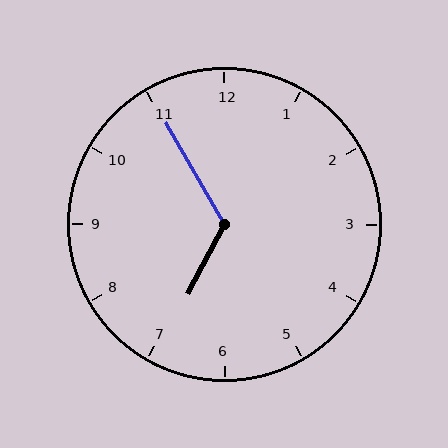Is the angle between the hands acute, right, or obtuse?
It is obtuse.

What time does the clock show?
6:55.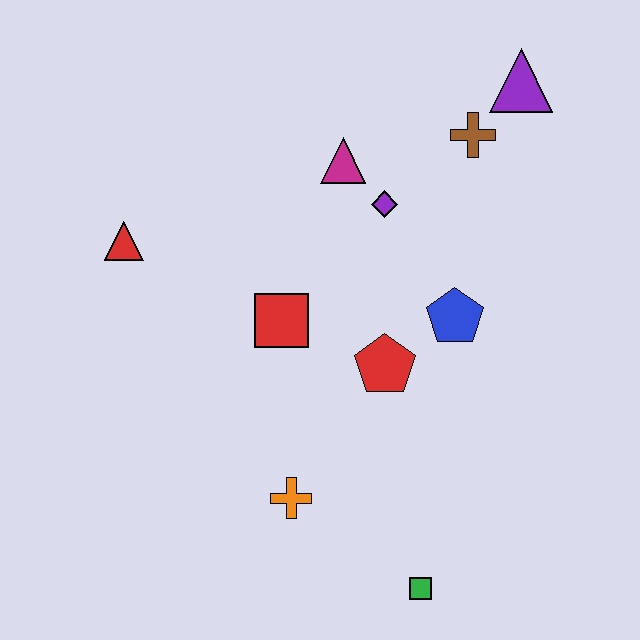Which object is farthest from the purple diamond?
The green square is farthest from the purple diamond.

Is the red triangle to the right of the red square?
No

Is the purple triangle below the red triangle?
No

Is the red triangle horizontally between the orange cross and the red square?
No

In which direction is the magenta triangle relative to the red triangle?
The magenta triangle is to the right of the red triangle.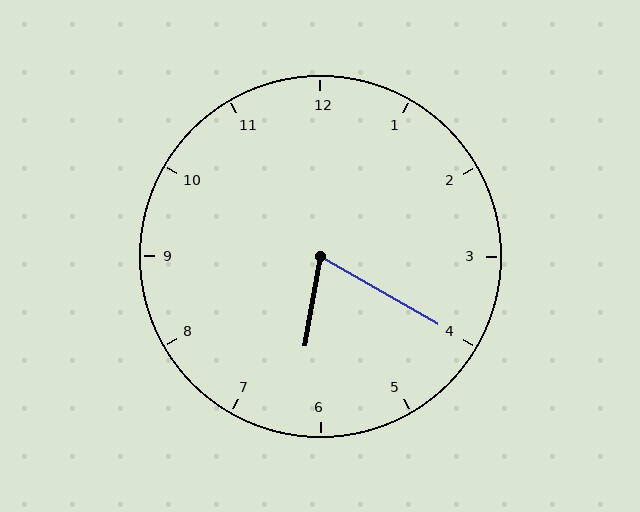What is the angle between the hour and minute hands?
Approximately 70 degrees.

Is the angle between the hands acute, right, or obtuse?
It is acute.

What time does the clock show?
6:20.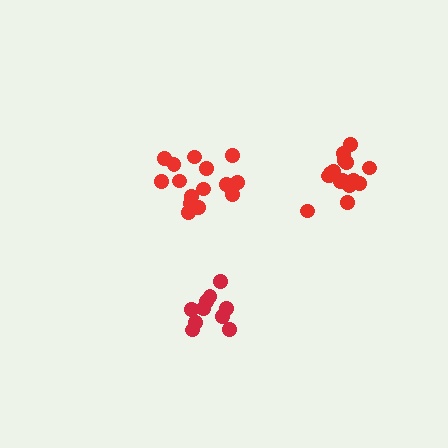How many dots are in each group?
Group 1: 15 dots, Group 2: 10 dots, Group 3: 16 dots (41 total).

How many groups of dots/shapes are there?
There are 3 groups.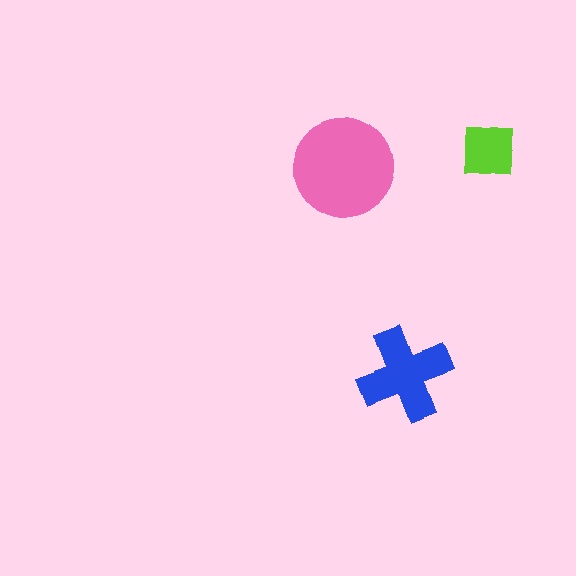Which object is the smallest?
The lime square.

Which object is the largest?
The pink circle.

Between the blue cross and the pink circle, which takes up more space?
The pink circle.